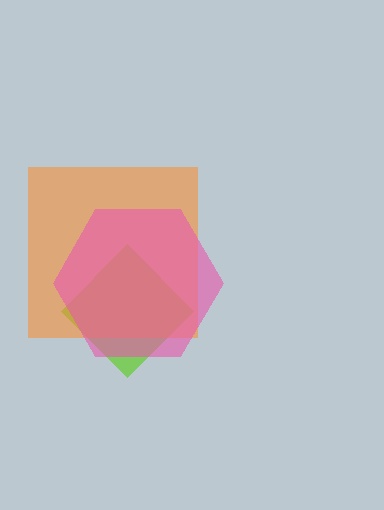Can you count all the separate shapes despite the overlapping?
Yes, there are 3 separate shapes.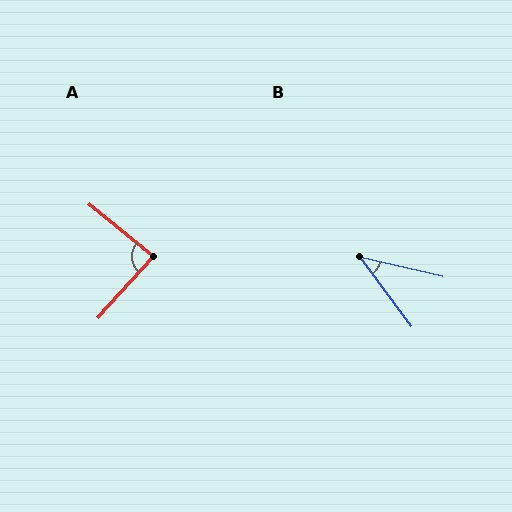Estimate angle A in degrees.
Approximately 88 degrees.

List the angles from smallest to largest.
B (40°), A (88°).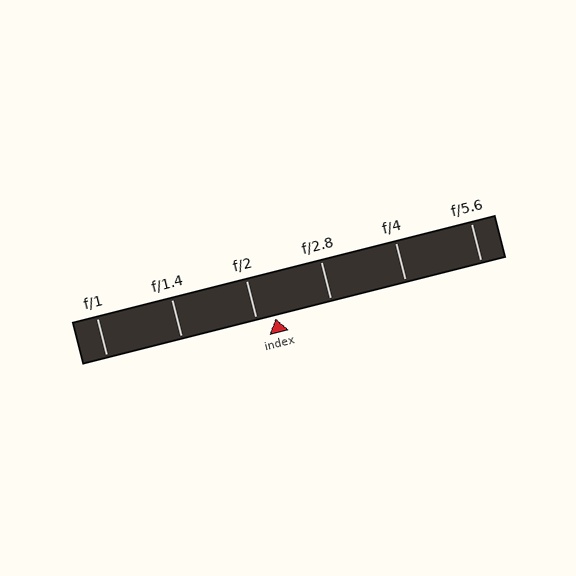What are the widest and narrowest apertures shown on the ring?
The widest aperture shown is f/1 and the narrowest is f/5.6.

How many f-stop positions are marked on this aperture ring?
There are 6 f-stop positions marked.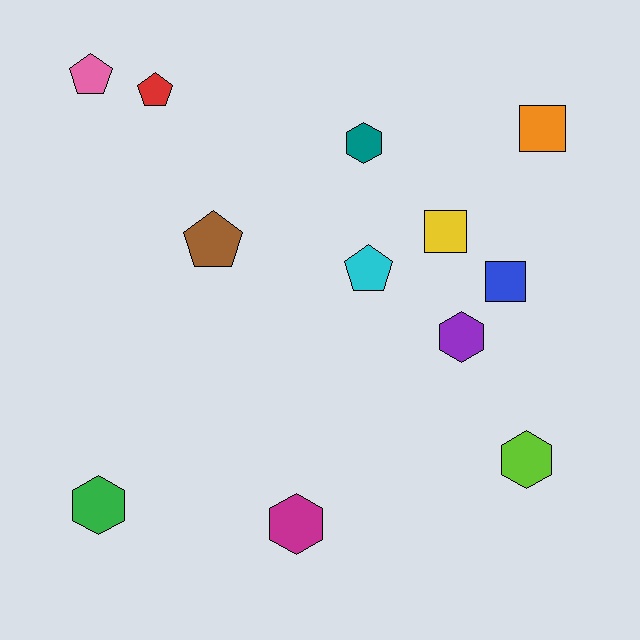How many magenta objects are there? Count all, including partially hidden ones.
There is 1 magenta object.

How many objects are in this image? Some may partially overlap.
There are 12 objects.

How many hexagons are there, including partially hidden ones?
There are 5 hexagons.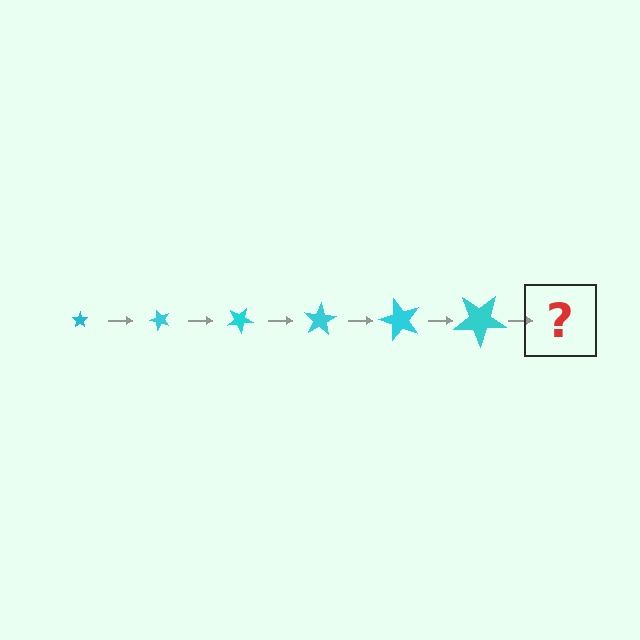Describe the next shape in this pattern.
It should be a star, larger than the previous one and rotated 300 degrees from the start.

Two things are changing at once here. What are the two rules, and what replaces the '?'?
The two rules are that the star grows larger each step and it rotates 50 degrees each step. The '?' should be a star, larger than the previous one and rotated 300 degrees from the start.